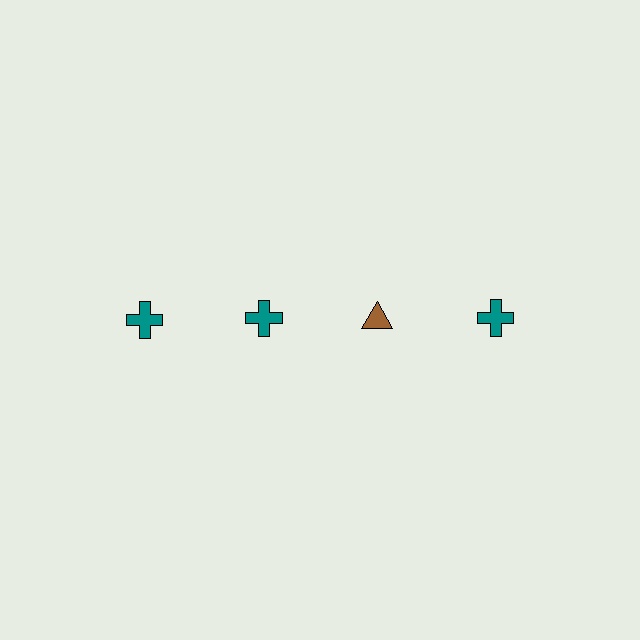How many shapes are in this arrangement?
There are 4 shapes arranged in a grid pattern.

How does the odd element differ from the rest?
It differs in both color (brown instead of teal) and shape (triangle instead of cross).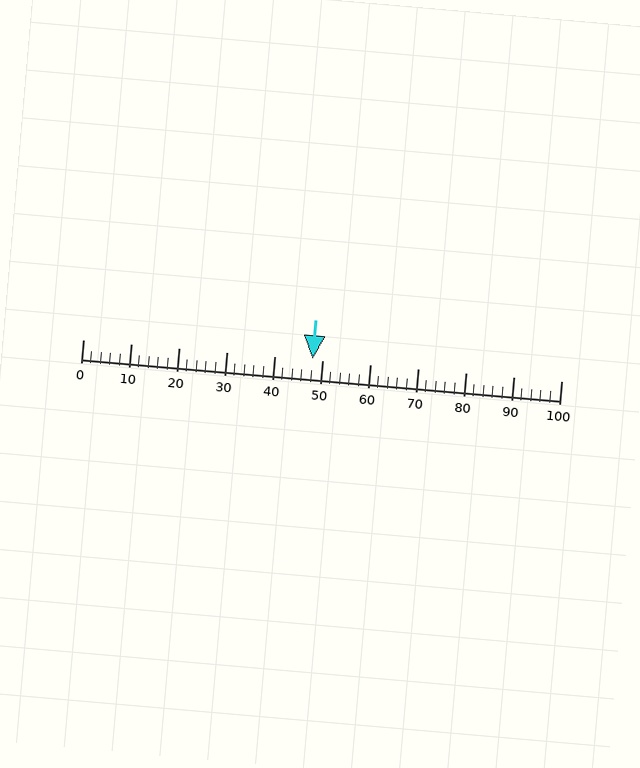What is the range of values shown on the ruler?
The ruler shows values from 0 to 100.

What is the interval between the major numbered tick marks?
The major tick marks are spaced 10 units apart.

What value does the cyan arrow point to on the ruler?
The cyan arrow points to approximately 48.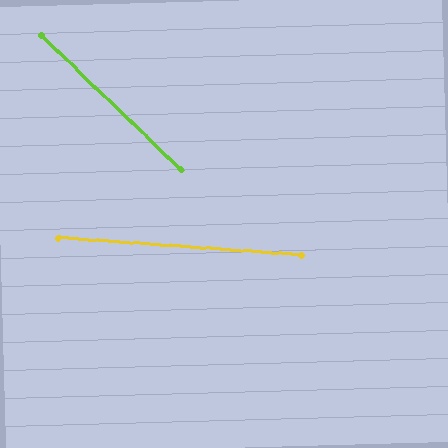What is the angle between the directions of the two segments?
Approximately 40 degrees.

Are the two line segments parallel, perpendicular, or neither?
Neither parallel nor perpendicular — they differ by about 40°.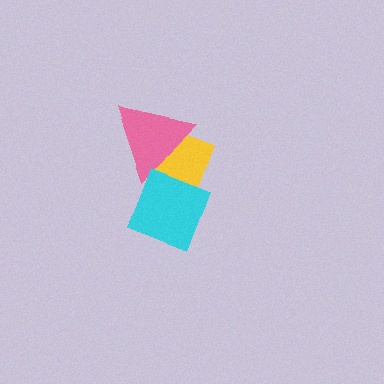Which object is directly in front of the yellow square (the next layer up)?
The pink triangle is directly in front of the yellow square.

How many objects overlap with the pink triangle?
2 objects overlap with the pink triangle.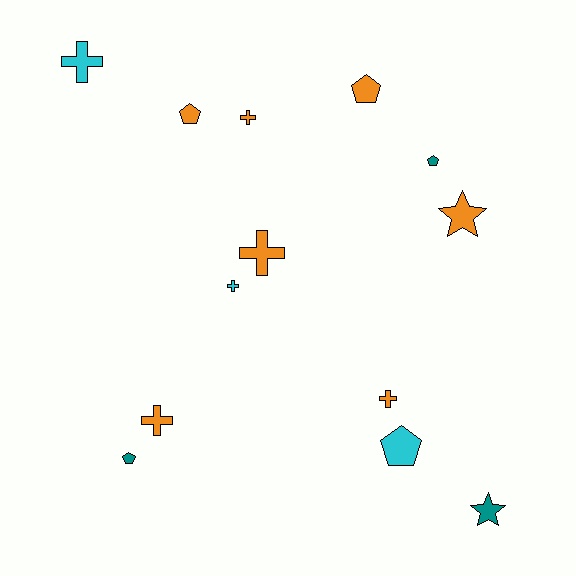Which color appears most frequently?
Orange, with 7 objects.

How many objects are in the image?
There are 13 objects.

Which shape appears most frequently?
Cross, with 6 objects.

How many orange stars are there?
There is 1 orange star.